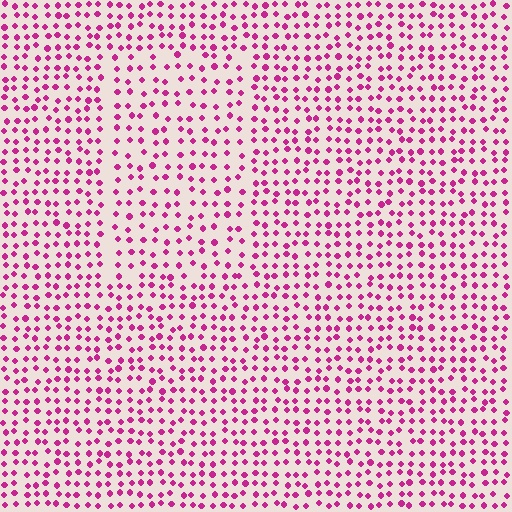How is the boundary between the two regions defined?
The boundary is defined by a change in element density (approximately 1.4x ratio). All elements are the same color, size, and shape.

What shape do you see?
I see a rectangle.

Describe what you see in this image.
The image contains small magenta elements arranged at two different densities. A rectangle-shaped region is visible where the elements are less densely packed than the surrounding area.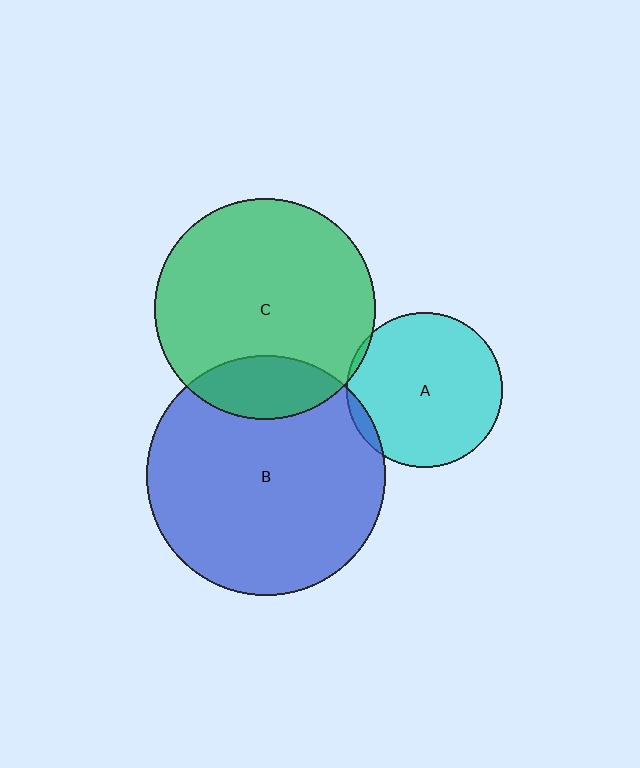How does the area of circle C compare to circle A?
Approximately 2.0 times.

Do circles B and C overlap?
Yes.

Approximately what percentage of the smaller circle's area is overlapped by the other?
Approximately 20%.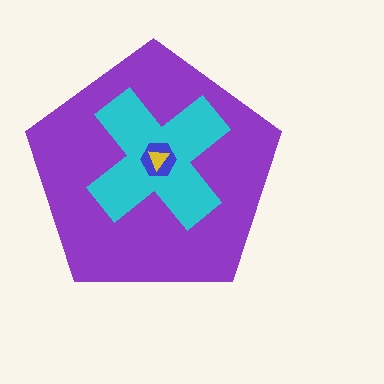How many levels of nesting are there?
4.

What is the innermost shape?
The yellow triangle.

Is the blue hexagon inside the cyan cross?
Yes.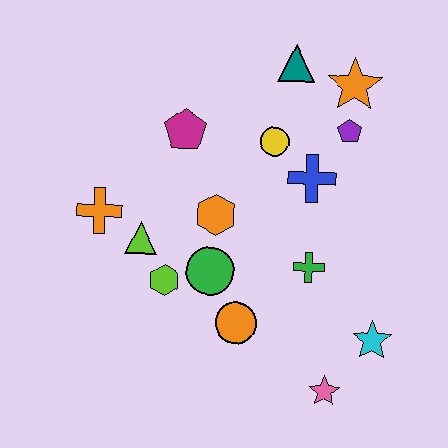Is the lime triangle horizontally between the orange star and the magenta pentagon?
No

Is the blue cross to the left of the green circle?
No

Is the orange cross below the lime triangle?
No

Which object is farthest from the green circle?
The orange star is farthest from the green circle.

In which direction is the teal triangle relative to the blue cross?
The teal triangle is above the blue cross.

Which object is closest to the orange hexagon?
The green circle is closest to the orange hexagon.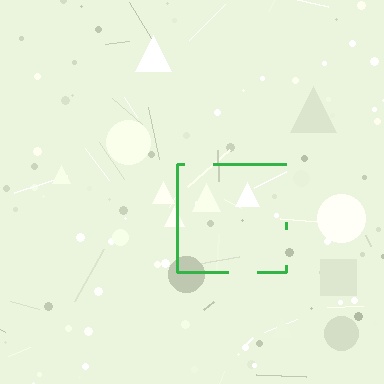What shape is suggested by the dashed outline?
The dashed outline suggests a square.